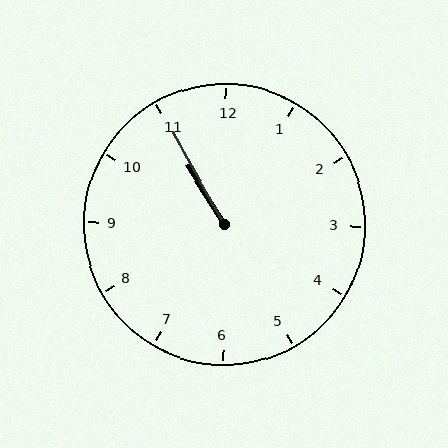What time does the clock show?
10:55.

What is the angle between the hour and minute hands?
Approximately 2 degrees.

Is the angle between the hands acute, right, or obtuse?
It is acute.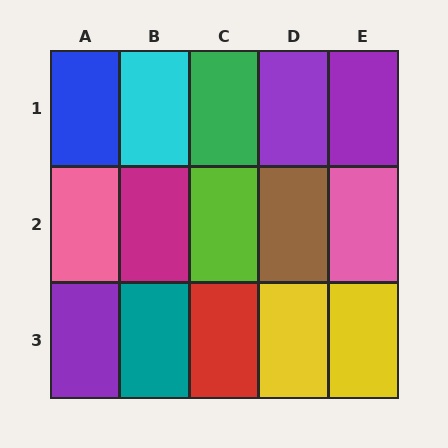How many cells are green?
1 cell is green.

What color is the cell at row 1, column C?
Green.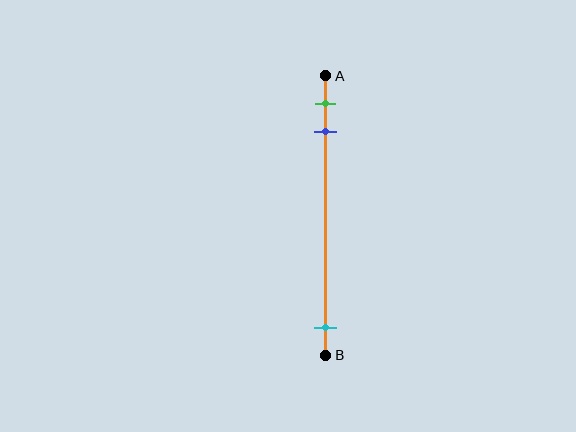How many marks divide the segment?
There are 3 marks dividing the segment.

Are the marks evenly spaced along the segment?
No, the marks are not evenly spaced.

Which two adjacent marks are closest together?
The green and blue marks are the closest adjacent pair.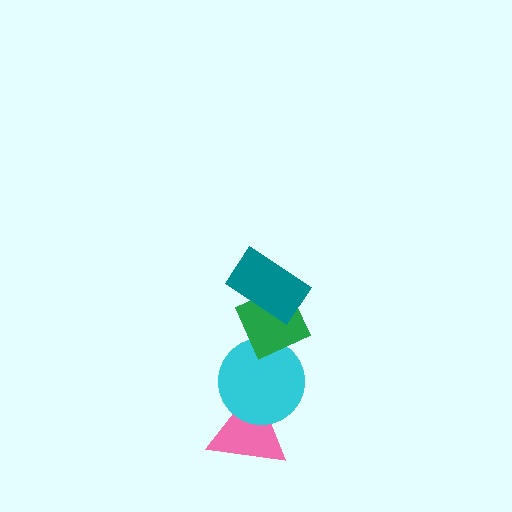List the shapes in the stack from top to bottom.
From top to bottom: the teal rectangle, the green diamond, the cyan circle, the pink triangle.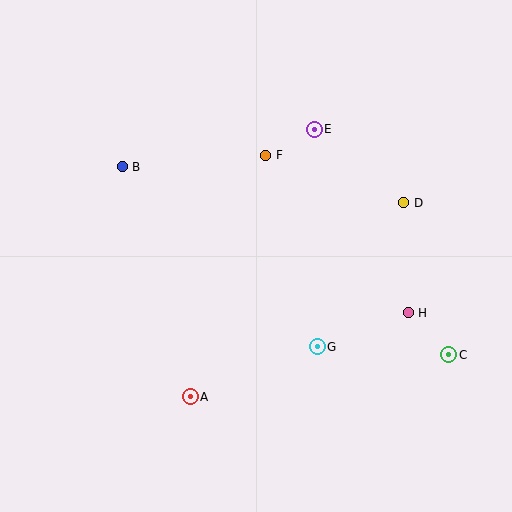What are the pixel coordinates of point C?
Point C is at (449, 355).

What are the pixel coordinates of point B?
Point B is at (122, 167).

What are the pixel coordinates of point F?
Point F is at (266, 155).